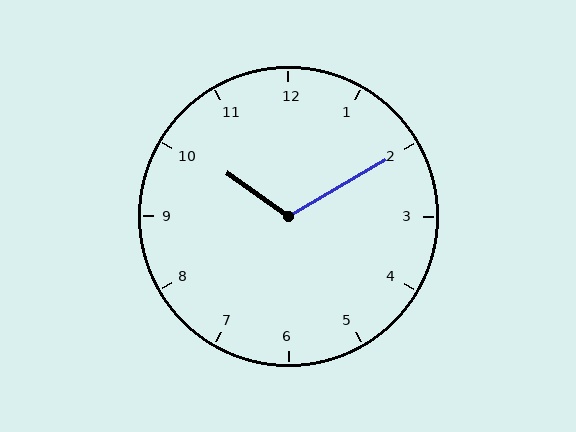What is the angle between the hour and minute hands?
Approximately 115 degrees.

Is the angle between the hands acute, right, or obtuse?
It is obtuse.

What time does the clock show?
10:10.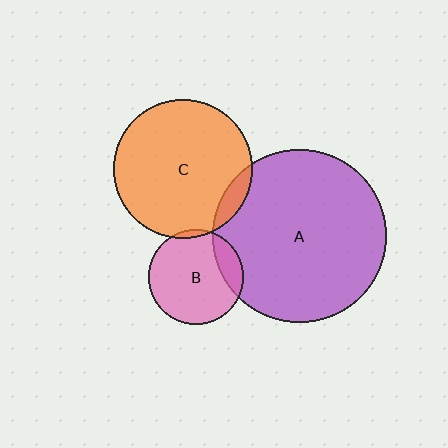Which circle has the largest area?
Circle A (purple).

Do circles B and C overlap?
Yes.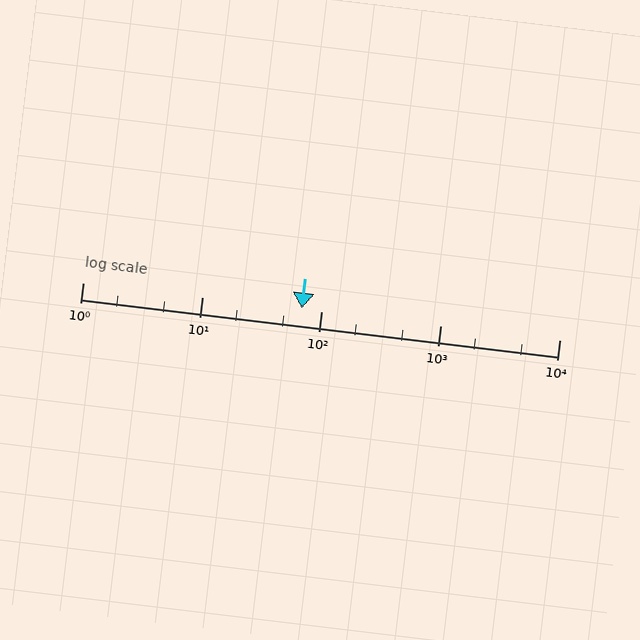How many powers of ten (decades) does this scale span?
The scale spans 4 decades, from 1 to 10000.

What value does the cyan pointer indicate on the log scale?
The pointer indicates approximately 69.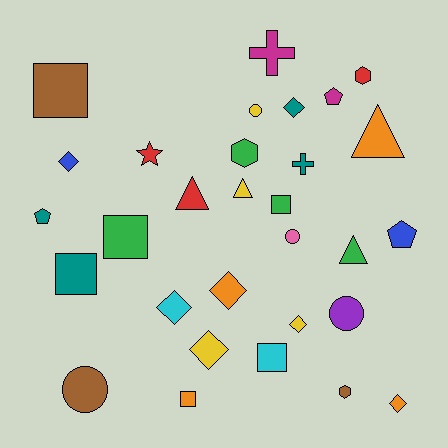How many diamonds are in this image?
There are 7 diamonds.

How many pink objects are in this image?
There is 1 pink object.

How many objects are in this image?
There are 30 objects.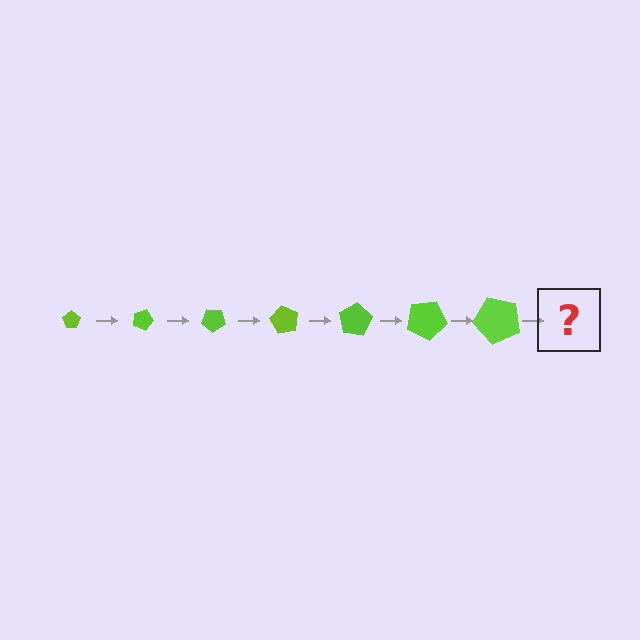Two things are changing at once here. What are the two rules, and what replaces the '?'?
The two rules are that the pentagon grows larger each step and it rotates 20 degrees each step. The '?' should be a pentagon, larger than the previous one and rotated 140 degrees from the start.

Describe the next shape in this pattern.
It should be a pentagon, larger than the previous one and rotated 140 degrees from the start.